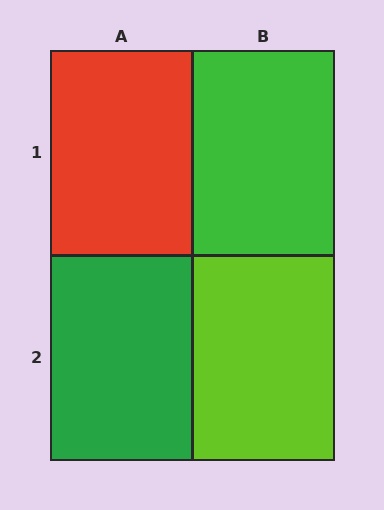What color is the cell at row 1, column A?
Red.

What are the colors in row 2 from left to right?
Green, lime.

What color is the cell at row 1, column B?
Green.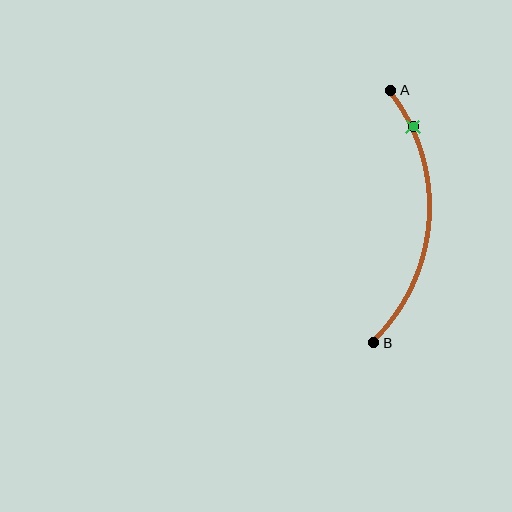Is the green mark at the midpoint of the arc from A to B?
No. The green mark lies on the arc but is closer to endpoint A. The arc midpoint would be at the point on the curve equidistant along the arc from both A and B.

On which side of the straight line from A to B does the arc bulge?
The arc bulges to the right of the straight line connecting A and B.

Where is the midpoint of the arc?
The arc midpoint is the point on the curve farthest from the straight line joining A and B. It sits to the right of that line.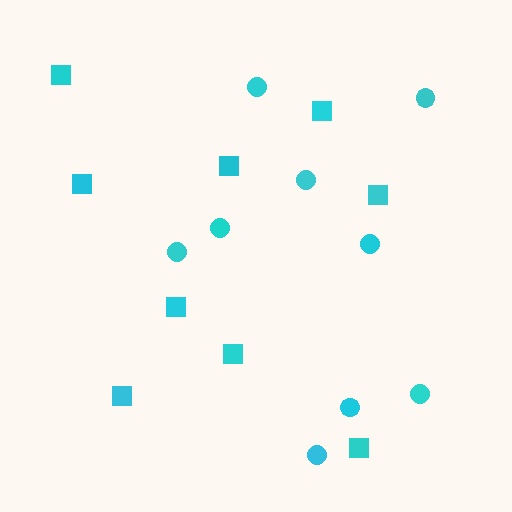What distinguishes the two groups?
There are 2 groups: one group of circles (9) and one group of squares (9).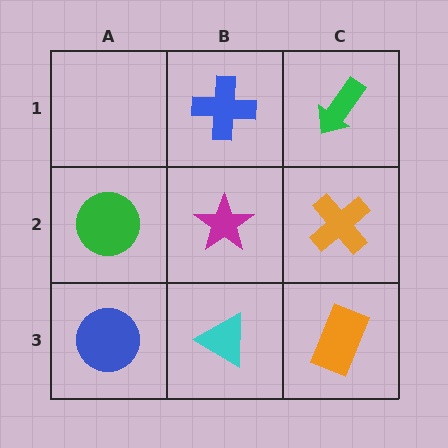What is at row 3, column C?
An orange rectangle.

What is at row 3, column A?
A blue circle.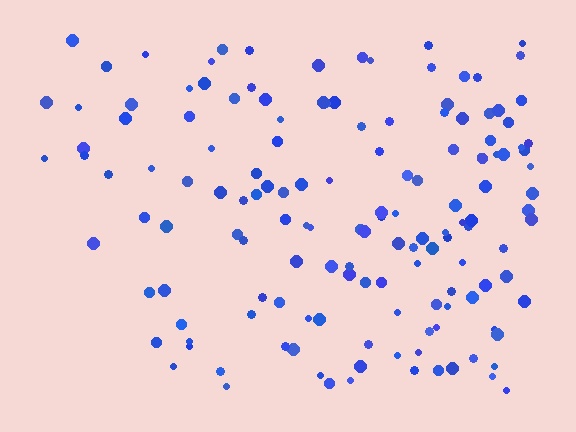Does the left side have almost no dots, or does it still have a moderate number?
Still a moderate number, just noticeably fewer than the right.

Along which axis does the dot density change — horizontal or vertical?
Horizontal.